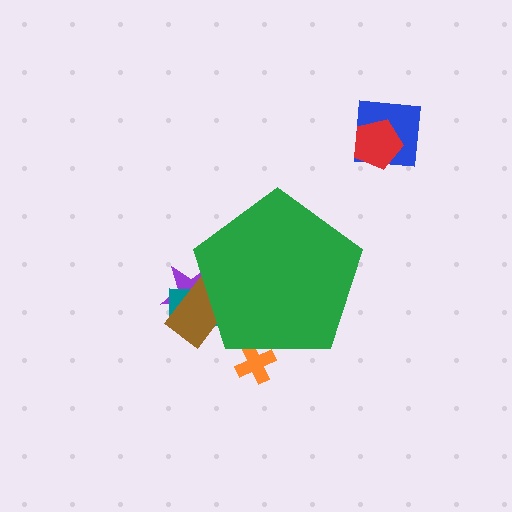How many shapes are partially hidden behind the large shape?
4 shapes are partially hidden.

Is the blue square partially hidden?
No, the blue square is fully visible.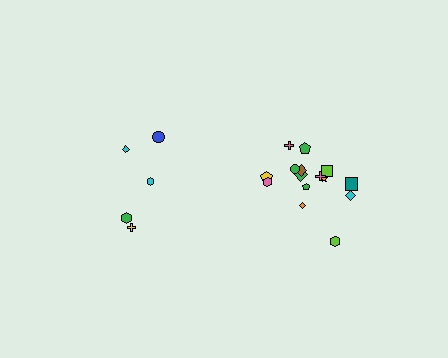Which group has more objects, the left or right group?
The right group.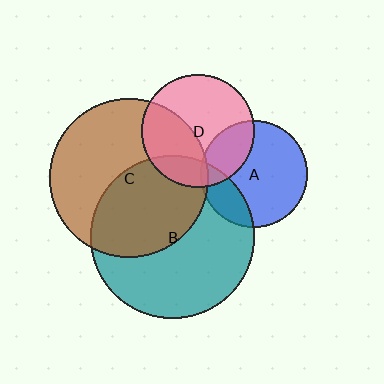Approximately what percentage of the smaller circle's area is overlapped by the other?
Approximately 40%.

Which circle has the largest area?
Circle B (teal).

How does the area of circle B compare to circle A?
Approximately 2.4 times.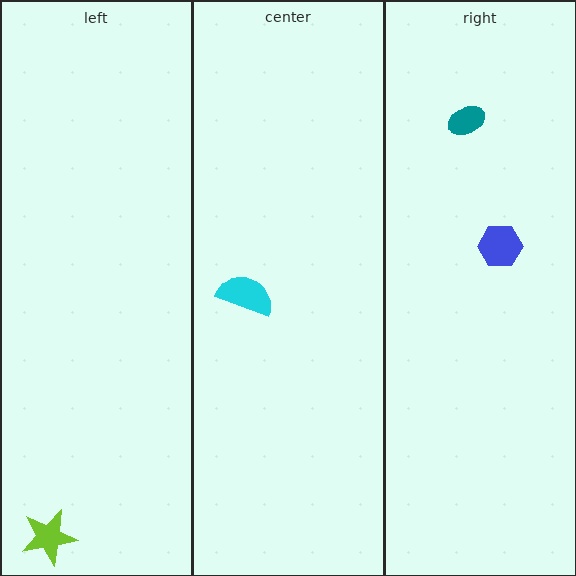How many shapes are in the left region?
1.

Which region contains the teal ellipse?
The right region.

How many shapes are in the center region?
1.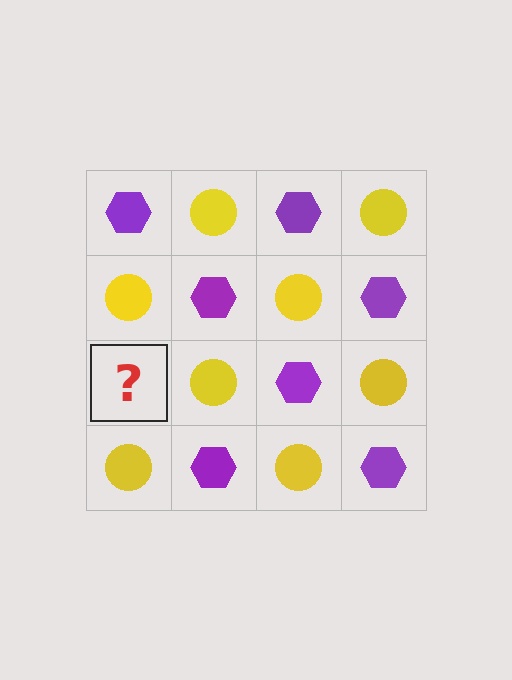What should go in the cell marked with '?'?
The missing cell should contain a purple hexagon.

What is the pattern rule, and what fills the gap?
The rule is that it alternates purple hexagon and yellow circle in a checkerboard pattern. The gap should be filled with a purple hexagon.